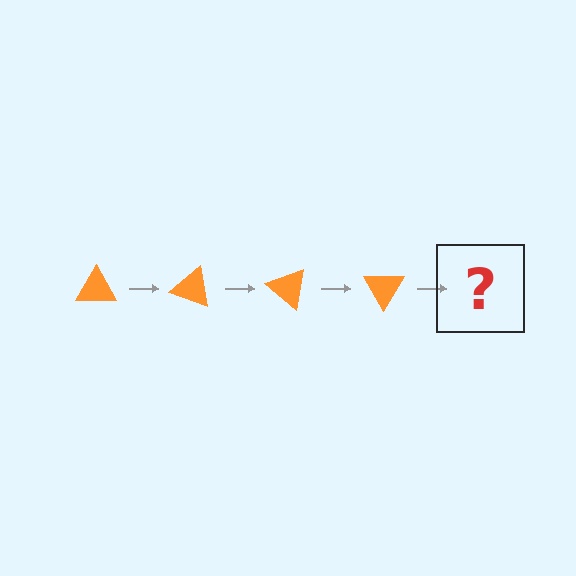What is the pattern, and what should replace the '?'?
The pattern is that the triangle rotates 20 degrees each step. The '?' should be an orange triangle rotated 80 degrees.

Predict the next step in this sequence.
The next step is an orange triangle rotated 80 degrees.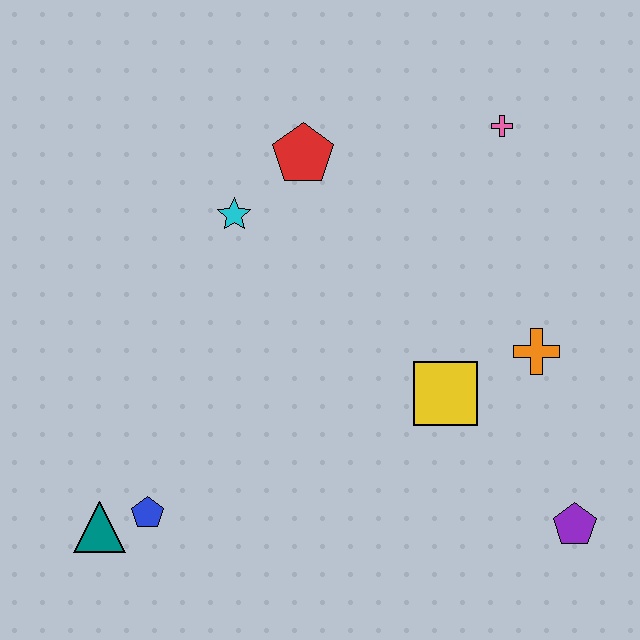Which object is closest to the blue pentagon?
The teal triangle is closest to the blue pentagon.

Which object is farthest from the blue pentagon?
The pink cross is farthest from the blue pentagon.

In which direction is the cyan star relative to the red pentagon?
The cyan star is to the left of the red pentagon.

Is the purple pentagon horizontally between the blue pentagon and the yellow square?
No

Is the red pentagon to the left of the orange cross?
Yes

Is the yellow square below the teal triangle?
No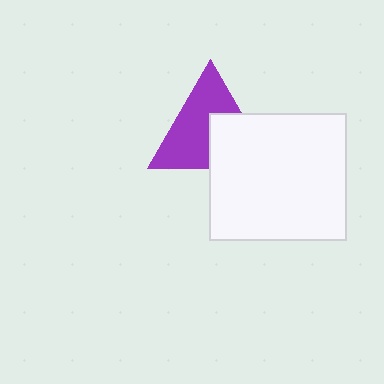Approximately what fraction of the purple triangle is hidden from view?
Roughly 39% of the purple triangle is hidden behind the white rectangle.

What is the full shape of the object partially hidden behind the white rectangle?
The partially hidden object is a purple triangle.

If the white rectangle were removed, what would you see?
You would see the complete purple triangle.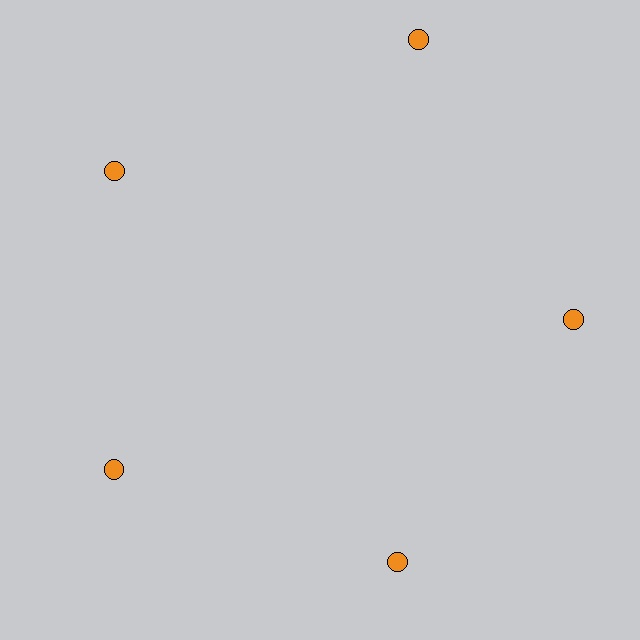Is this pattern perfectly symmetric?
No. The 5 orange circles are arranged in a ring, but one element near the 1 o'clock position is pushed outward from the center, breaking the 5-fold rotational symmetry.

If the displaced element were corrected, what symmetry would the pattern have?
It would have 5-fold rotational symmetry — the pattern would map onto itself every 72 degrees.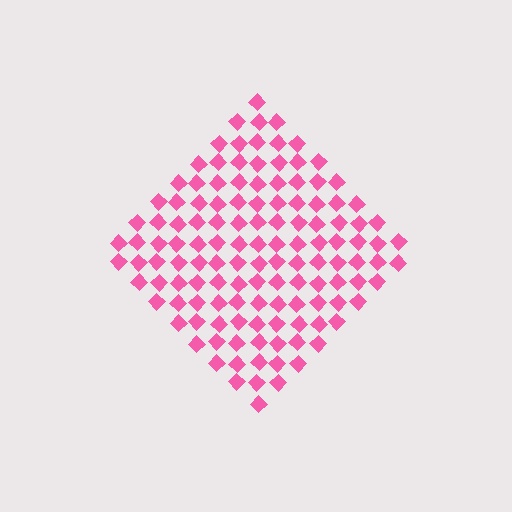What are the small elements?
The small elements are diamonds.